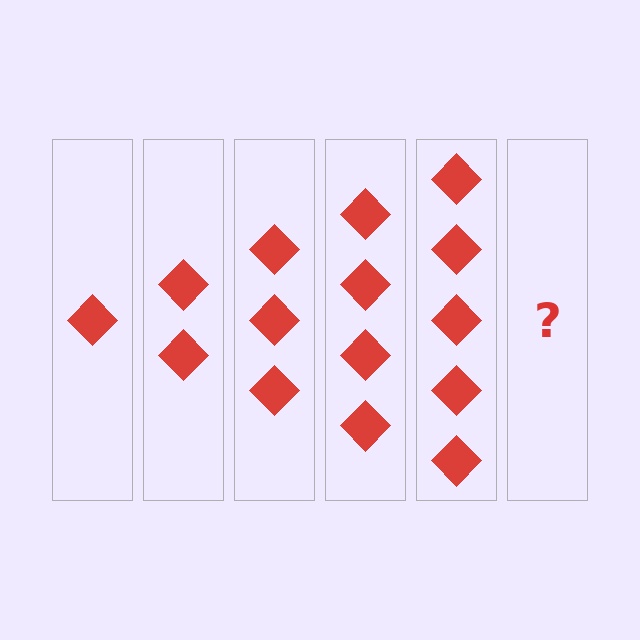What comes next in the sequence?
The next element should be 6 diamonds.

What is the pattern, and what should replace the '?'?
The pattern is that each step adds one more diamond. The '?' should be 6 diamonds.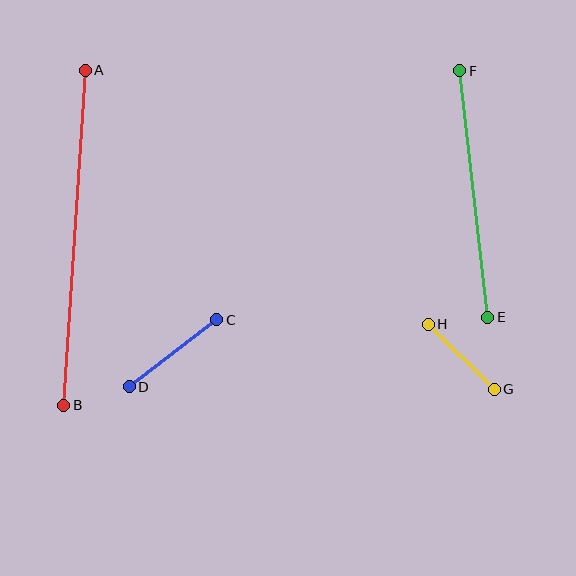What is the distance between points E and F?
The distance is approximately 248 pixels.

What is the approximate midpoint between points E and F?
The midpoint is at approximately (474, 194) pixels.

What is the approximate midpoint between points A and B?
The midpoint is at approximately (74, 238) pixels.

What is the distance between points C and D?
The distance is approximately 110 pixels.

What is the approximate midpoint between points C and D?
The midpoint is at approximately (173, 353) pixels.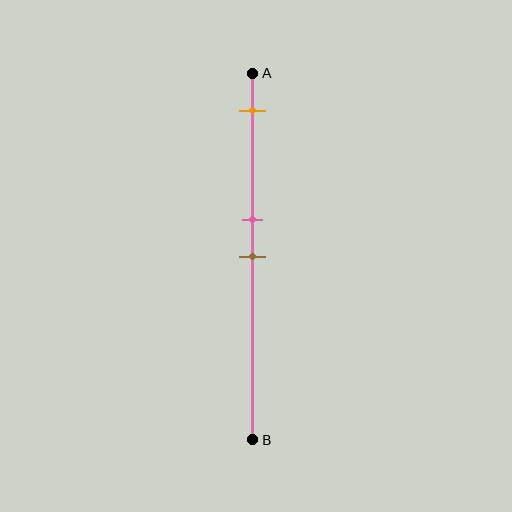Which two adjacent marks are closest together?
The pink and brown marks are the closest adjacent pair.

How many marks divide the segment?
There are 3 marks dividing the segment.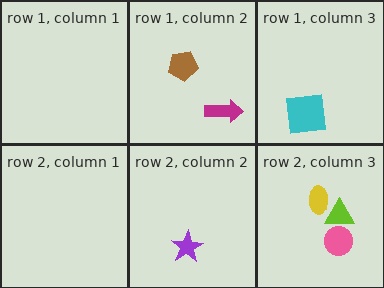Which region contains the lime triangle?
The row 2, column 3 region.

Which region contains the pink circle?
The row 2, column 3 region.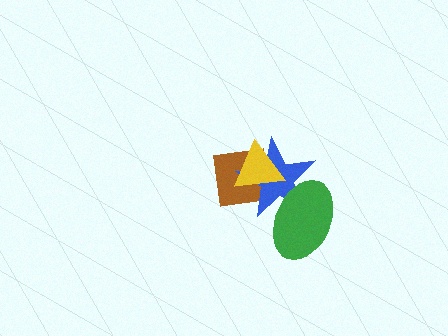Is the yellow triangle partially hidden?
No, no other shape covers it.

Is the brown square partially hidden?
Yes, it is partially covered by another shape.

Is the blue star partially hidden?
Yes, it is partially covered by another shape.